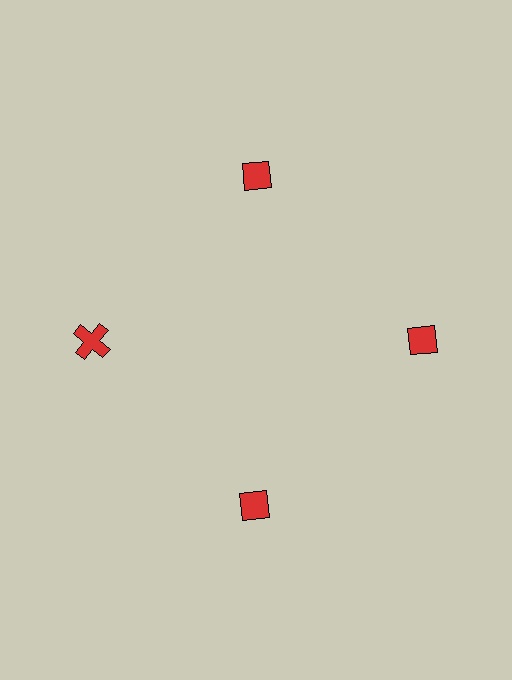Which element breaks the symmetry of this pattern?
The red cross at roughly the 9 o'clock position breaks the symmetry. All other shapes are red diamonds.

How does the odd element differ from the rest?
It has a different shape: cross instead of diamond.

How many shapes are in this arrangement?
There are 4 shapes arranged in a ring pattern.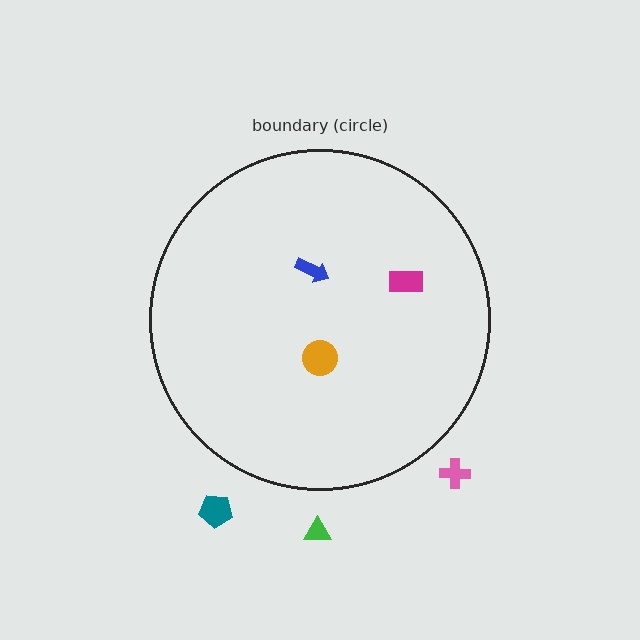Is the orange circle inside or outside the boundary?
Inside.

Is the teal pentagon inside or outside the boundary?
Outside.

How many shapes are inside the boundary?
3 inside, 3 outside.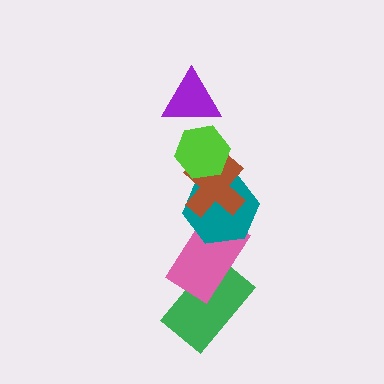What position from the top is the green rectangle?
The green rectangle is 6th from the top.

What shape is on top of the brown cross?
The lime hexagon is on top of the brown cross.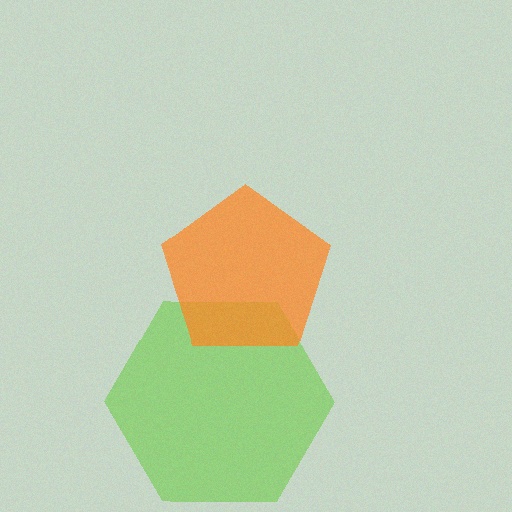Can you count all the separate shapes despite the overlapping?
Yes, there are 2 separate shapes.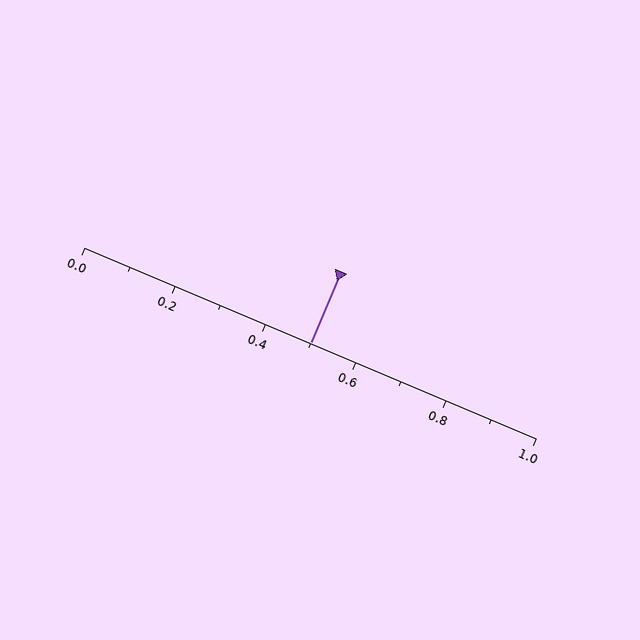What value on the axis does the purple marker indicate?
The marker indicates approximately 0.5.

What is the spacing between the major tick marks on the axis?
The major ticks are spaced 0.2 apart.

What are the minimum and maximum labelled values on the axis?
The axis runs from 0.0 to 1.0.